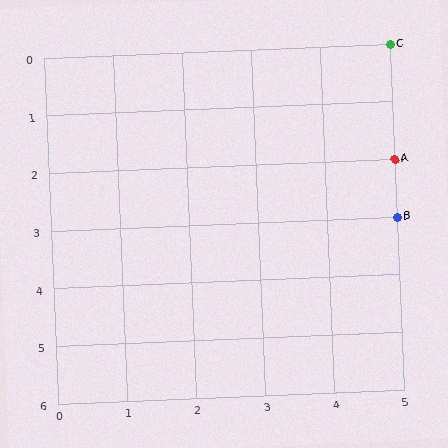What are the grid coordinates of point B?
Point B is at grid coordinates (5, 3).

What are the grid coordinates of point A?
Point A is at grid coordinates (5, 2).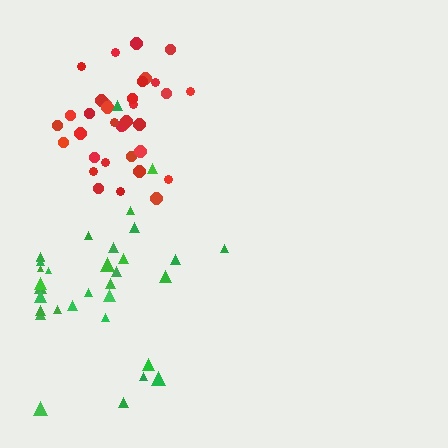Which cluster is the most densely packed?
Red.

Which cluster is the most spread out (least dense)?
Green.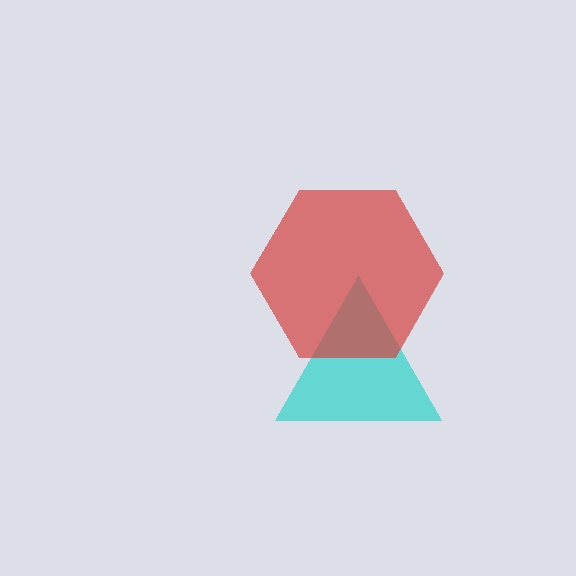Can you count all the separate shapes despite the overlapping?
Yes, there are 2 separate shapes.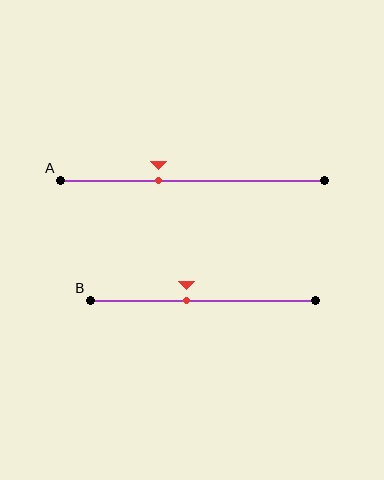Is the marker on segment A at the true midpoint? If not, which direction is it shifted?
No, the marker on segment A is shifted to the left by about 13% of the segment length.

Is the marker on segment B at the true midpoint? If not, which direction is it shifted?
No, the marker on segment B is shifted to the left by about 7% of the segment length.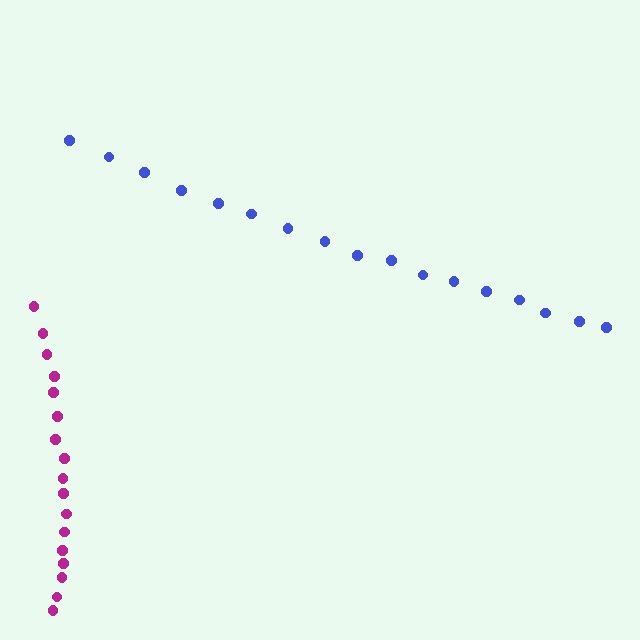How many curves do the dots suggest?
There are 2 distinct paths.